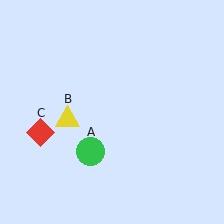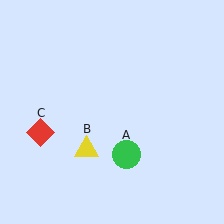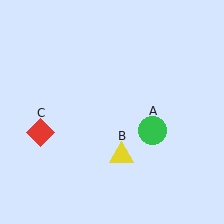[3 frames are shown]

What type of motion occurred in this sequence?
The green circle (object A), yellow triangle (object B) rotated counterclockwise around the center of the scene.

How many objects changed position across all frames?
2 objects changed position: green circle (object A), yellow triangle (object B).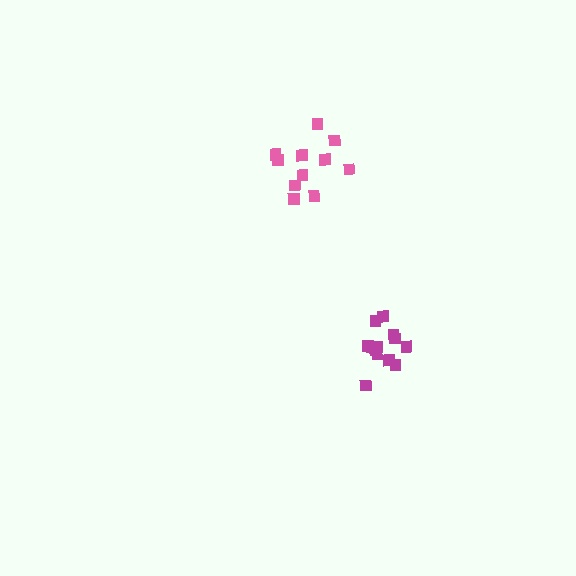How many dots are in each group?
Group 1: 13 dots, Group 2: 11 dots (24 total).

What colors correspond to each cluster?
The clusters are colored: magenta, pink.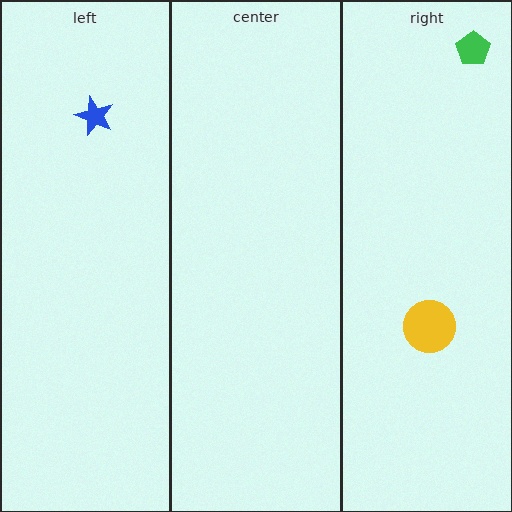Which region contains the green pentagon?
The right region.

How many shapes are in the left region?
1.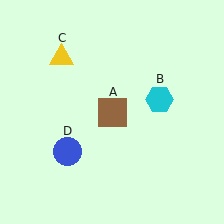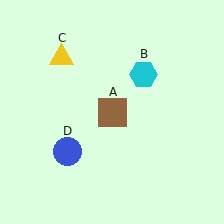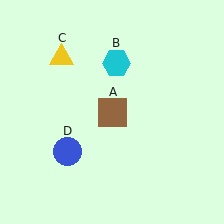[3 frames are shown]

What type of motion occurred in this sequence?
The cyan hexagon (object B) rotated counterclockwise around the center of the scene.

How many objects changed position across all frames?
1 object changed position: cyan hexagon (object B).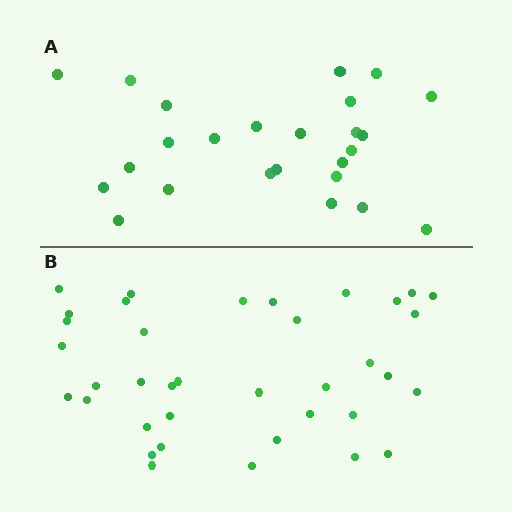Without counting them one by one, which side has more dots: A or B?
Region B (the bottom region) has more dots.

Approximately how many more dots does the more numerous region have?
Region B has roughly 12 or so more dots than region A.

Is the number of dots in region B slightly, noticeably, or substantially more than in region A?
Region B has substantially more. The ratio is roughly 1.5 to 1.